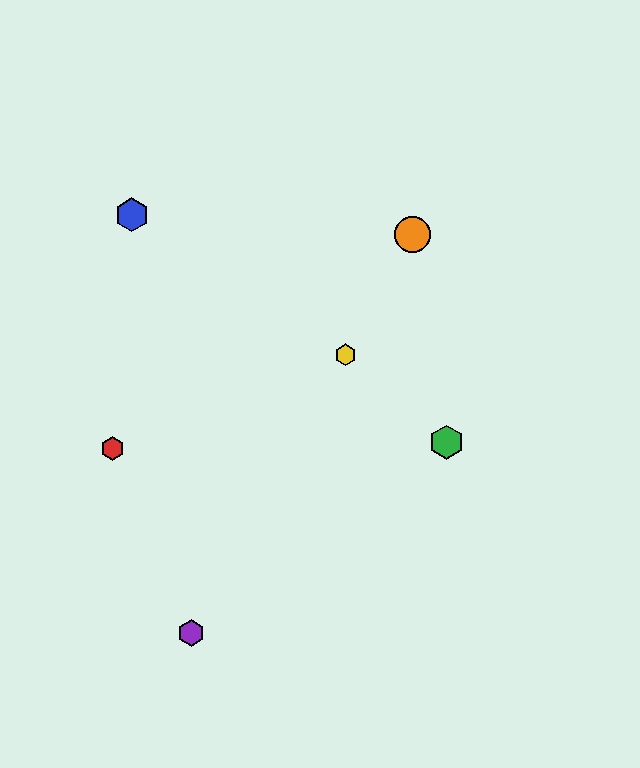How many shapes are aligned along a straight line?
3 shapes (the yellow hexagon, the purple hexagon, the orange circle) are aligned along a straight line.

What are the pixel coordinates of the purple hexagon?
The purple hexagon is at (191, 633).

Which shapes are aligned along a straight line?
The yellow hexagon, the purple hexagon, the orange circle are aligned along a straight line.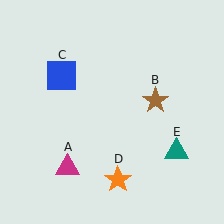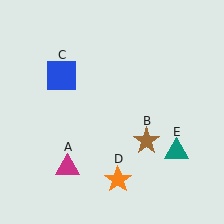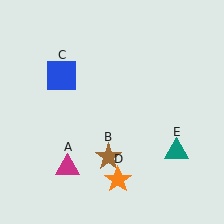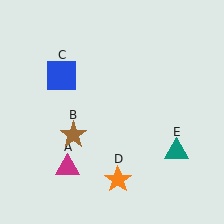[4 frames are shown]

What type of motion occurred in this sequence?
The brown star (object B) rotated clockwise around the center of the scene.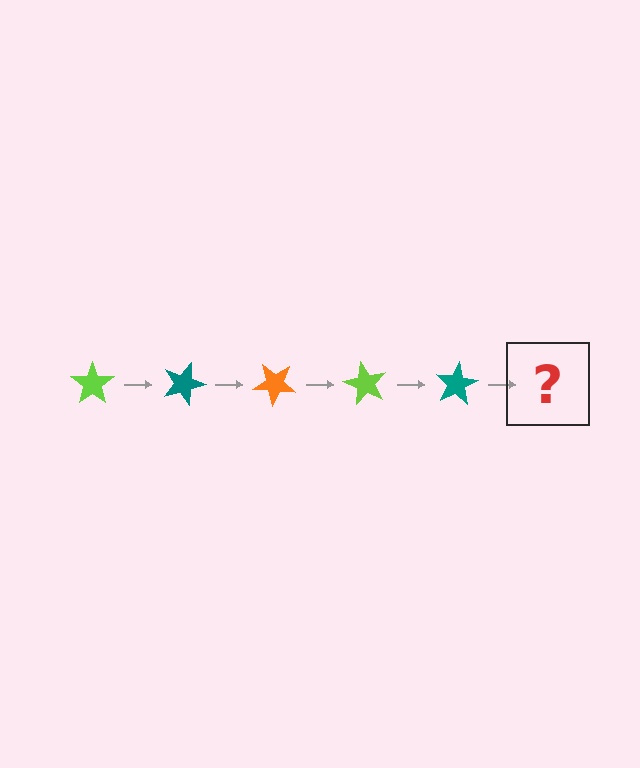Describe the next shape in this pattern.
It should be an orange star, rotated 100 degrees from the start.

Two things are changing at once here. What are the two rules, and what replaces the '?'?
The two rules are that it rotates 20 degrees each step and the color cycles through lime, teal, and orange. The '?' should be an orange star, rotated 100 degrees from the start.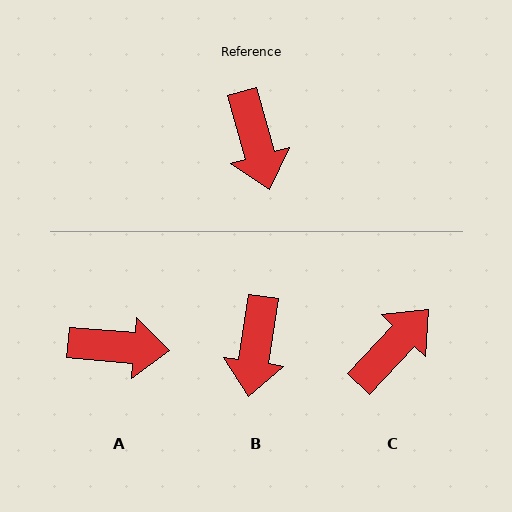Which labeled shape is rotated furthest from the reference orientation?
C, about 121 degrees away.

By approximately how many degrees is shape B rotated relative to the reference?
Approximately 24 degrees clockwise.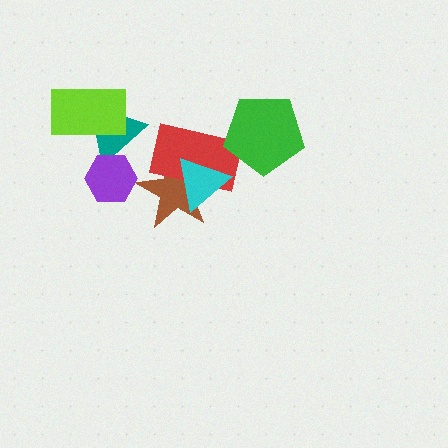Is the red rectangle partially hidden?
Yes, it is partially covered by another shape.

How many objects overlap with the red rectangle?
3 objects overlap with the red rectangle.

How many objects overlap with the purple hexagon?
1 object overlaps with the purple hexagon.